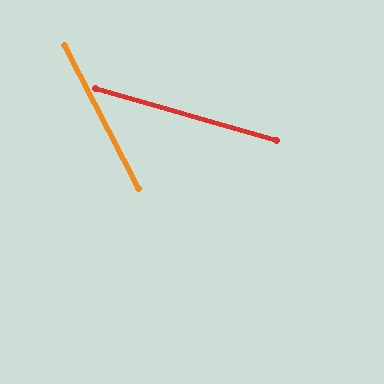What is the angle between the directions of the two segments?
Approximately 47 degrees.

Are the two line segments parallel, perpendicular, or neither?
Neither parallel nor perpendicular — they differ by about 47°.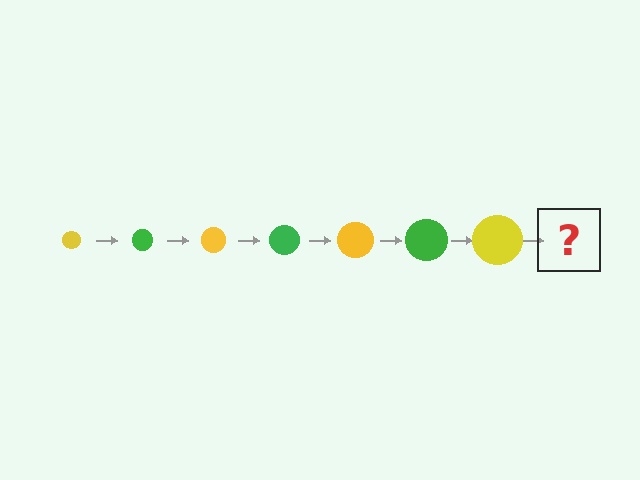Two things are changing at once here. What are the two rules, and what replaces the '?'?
The two rules are that the circle grows larger each step and the color cycles through yellow and green. The '?' should be a green circle, larger than the previous one.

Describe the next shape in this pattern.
It should be a green circle, larger than the previous one.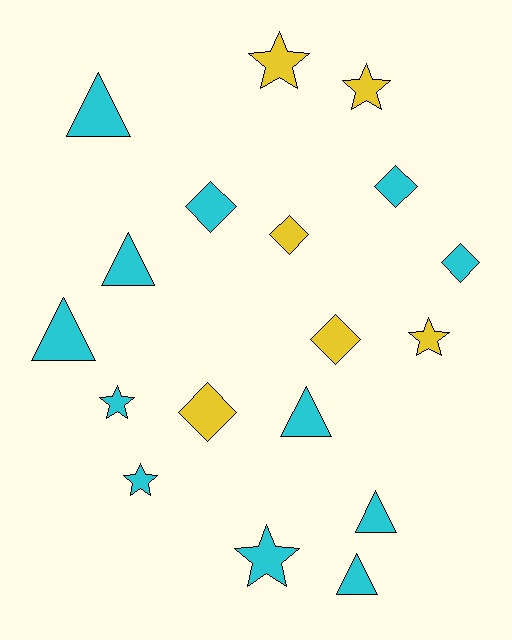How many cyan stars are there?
There are 3 cyan stars.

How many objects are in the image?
There are 18 objects.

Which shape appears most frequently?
Triangle, with 6 objects.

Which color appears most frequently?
Cyan, with 12 objects.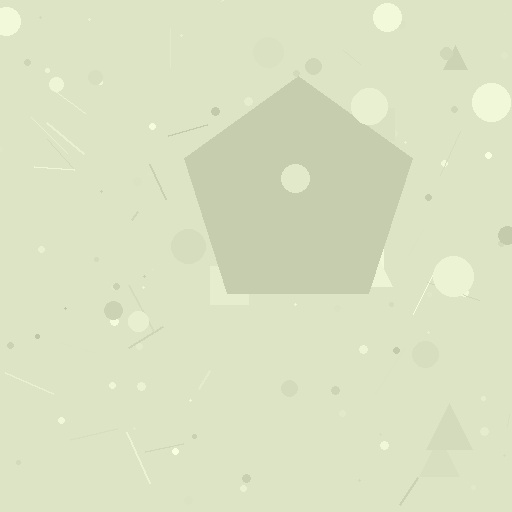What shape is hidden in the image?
A pentagon is hidden in the image.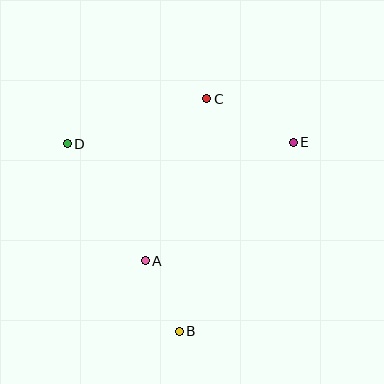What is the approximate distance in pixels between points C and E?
The distance between C and E is approximately 97 pixels.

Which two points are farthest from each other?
Points B and C are farthest from each other.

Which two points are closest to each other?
Points A and B are closest to each other.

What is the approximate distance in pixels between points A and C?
The distance between A and C is approximately 173 pixels.